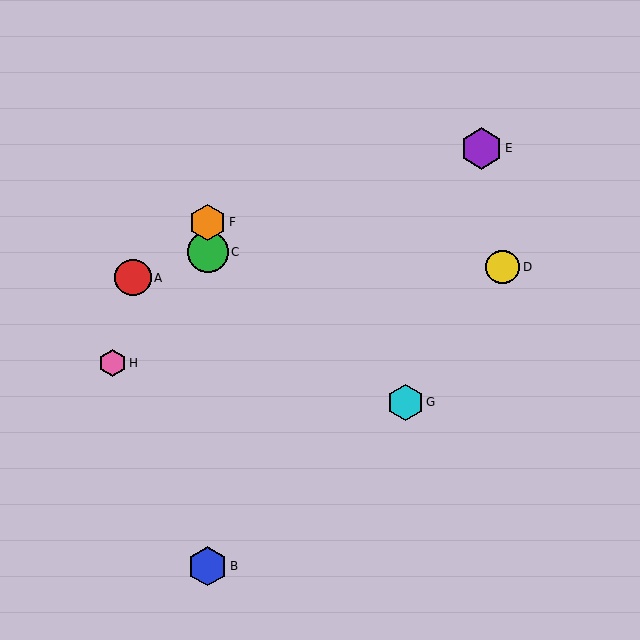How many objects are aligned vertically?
3 objects (B, C, F) are aligned vertically.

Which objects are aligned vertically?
Objects B, C, F are aligned vertically.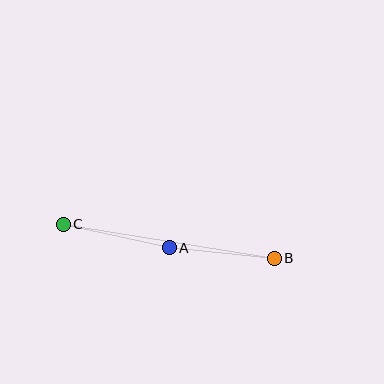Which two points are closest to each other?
Points A and B are closest to each other.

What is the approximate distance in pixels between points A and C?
The distance between A and C is approximately 109 pixels.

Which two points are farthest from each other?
Points B and C are farthest from each other.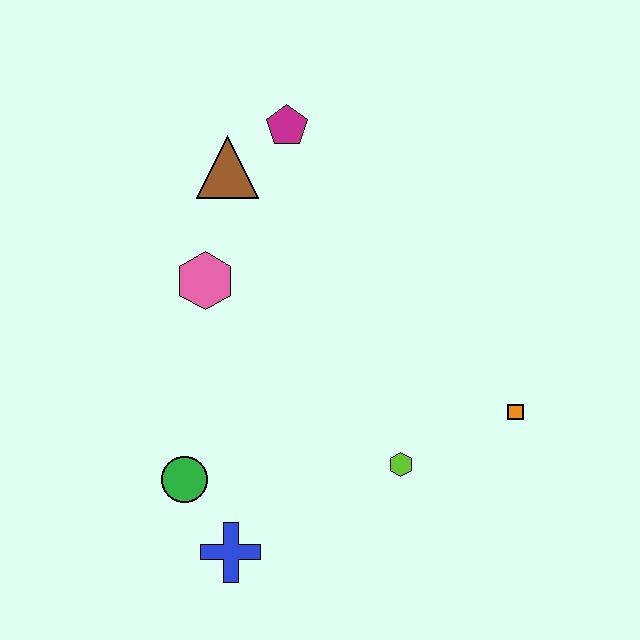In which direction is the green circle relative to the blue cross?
The green circle is above the blue cross.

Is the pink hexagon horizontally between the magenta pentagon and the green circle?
Yes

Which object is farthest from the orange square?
The brown triangle is farthest from the orange square.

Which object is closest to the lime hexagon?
The orange square is closest to the lime hexagon.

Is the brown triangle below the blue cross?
No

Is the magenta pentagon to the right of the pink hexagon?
Yes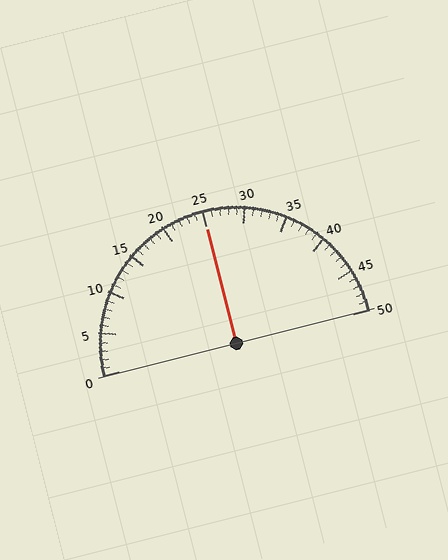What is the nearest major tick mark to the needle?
The nearest major tick mark is 25.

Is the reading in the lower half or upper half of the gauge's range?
The reading is in the upper half of the range (0 to 50).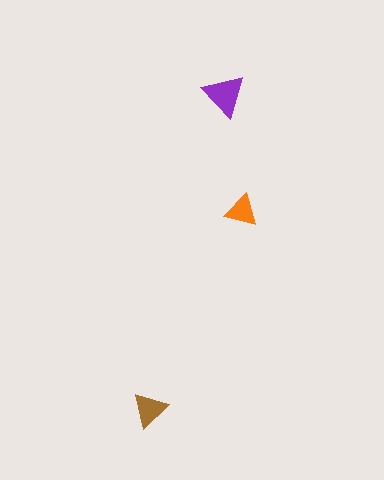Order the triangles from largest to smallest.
the purple one, the brown one, the orange one.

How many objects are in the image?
There are 3 objects in the image.